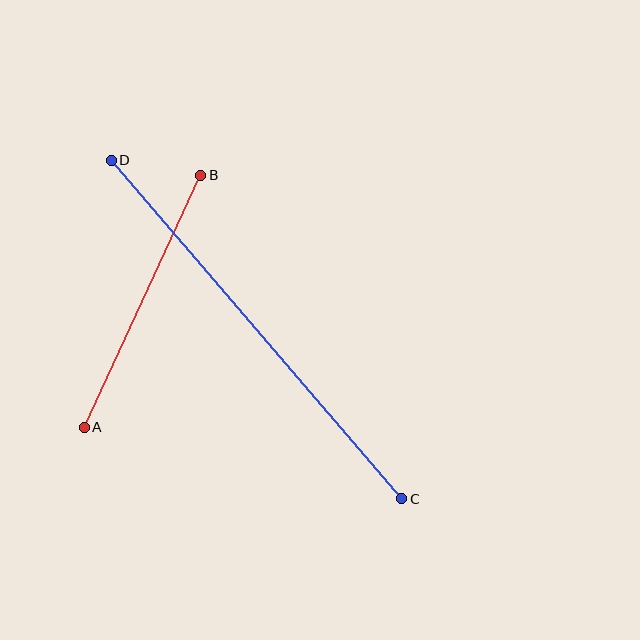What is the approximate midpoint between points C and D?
The midpoint is at approximately (257, 330) pixels.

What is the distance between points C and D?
The distance is approximately 446 pixels.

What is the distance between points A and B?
The distance is approximately 277 pixels.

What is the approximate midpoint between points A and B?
The midpoint is at approximately (143, 301) pixels.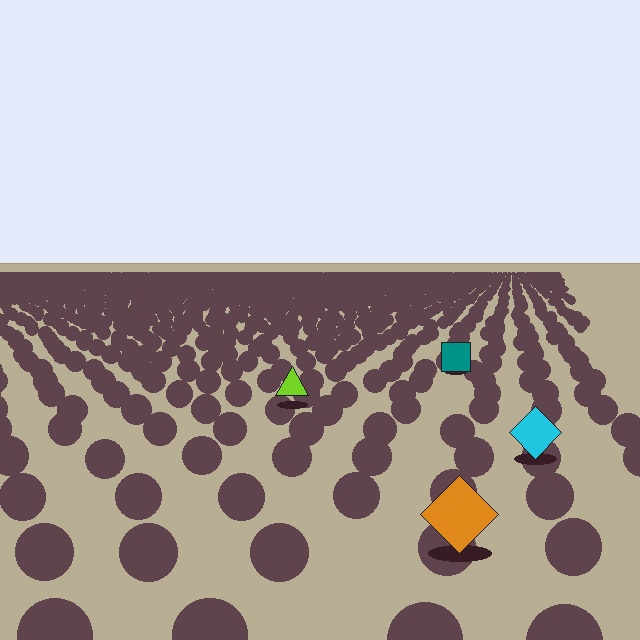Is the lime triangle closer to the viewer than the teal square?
Yes. The lime triangle is closer — you can tell from the texture gradient: the ground texture is coarser near it.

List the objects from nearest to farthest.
From nearest to farthest: the orange diamond, the cyan diamond, the lime triangle, the teal square.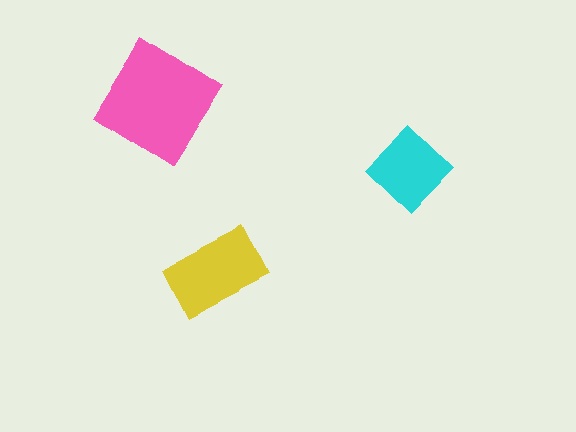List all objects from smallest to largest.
The cyan diamond, the yellow rectangle, the pink diamond.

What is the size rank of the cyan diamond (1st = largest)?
3rd.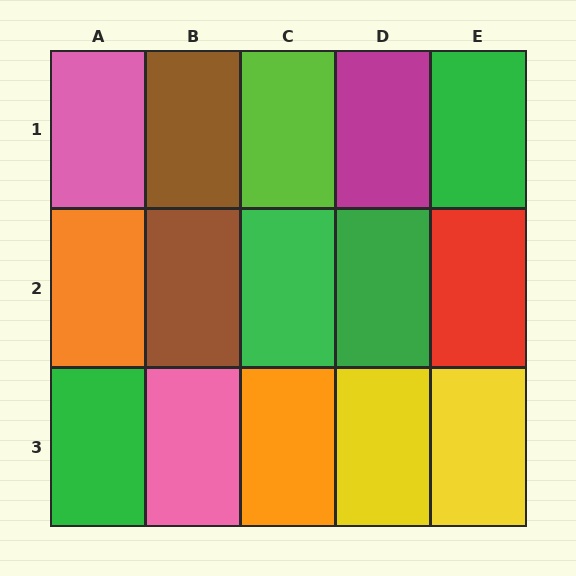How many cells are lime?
1 cell is lime.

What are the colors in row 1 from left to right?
Pink, brown, lime, magenta, green.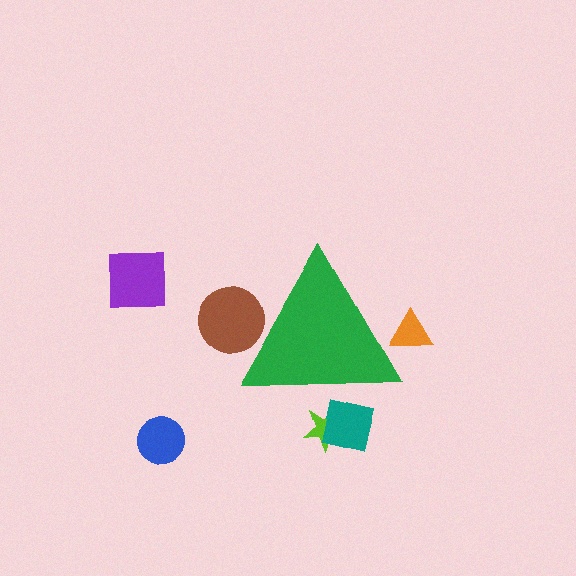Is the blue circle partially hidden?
No, the blue circle is fully visible.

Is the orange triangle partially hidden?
Yes, the orange triangle is partially hidden behind the green triangle.